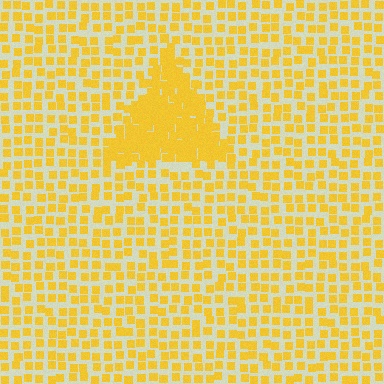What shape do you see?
I see a triangle.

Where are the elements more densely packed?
The elements are more densely packed inside the triangle boundary.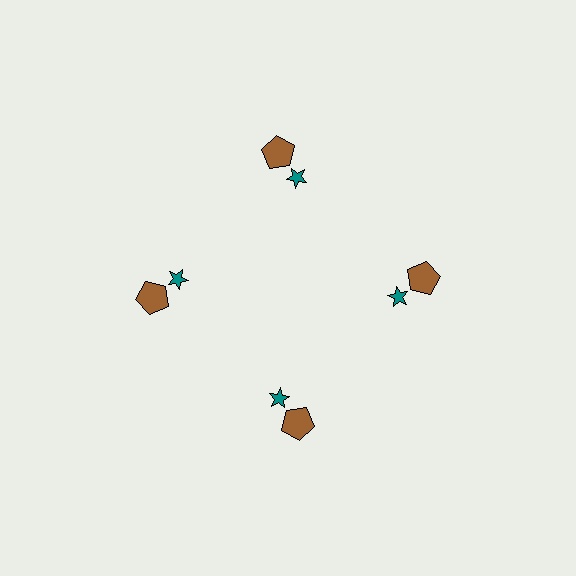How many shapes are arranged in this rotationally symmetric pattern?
There are 8 shapes, arranged in 4 groups of 2.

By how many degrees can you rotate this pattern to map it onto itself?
The pattern maps onto itself every 90 degrees of rotation.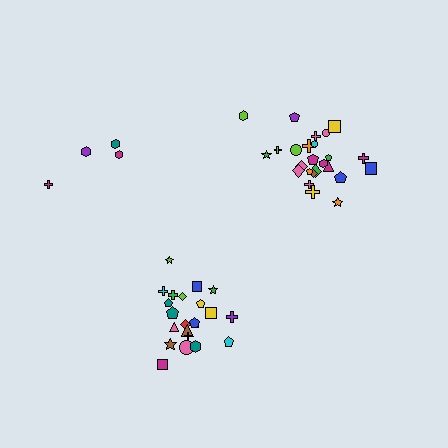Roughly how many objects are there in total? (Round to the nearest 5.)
Roughly 50 objects in total.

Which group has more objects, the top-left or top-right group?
The top-right group.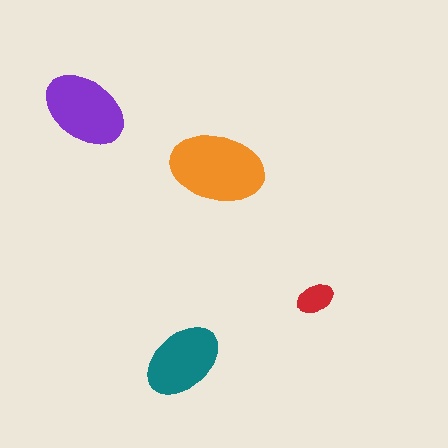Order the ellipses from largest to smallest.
the orange one, the purple one, the teal one, the red one.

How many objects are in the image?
There are 4 objects in the image.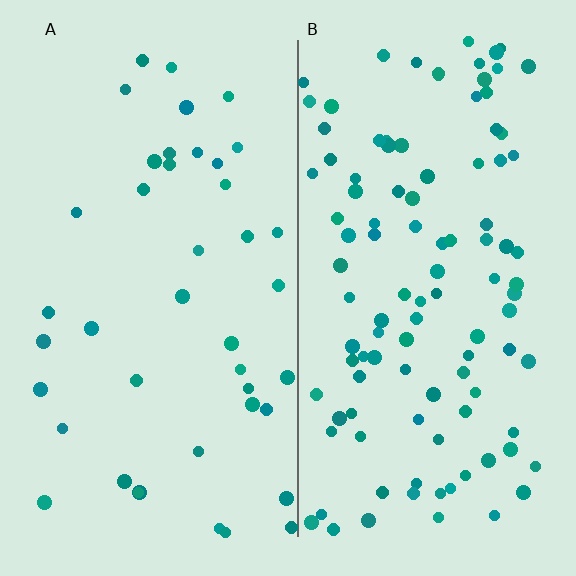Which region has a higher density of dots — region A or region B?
B (the right).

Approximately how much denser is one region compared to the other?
Approximately 2.6× — region B over region A.